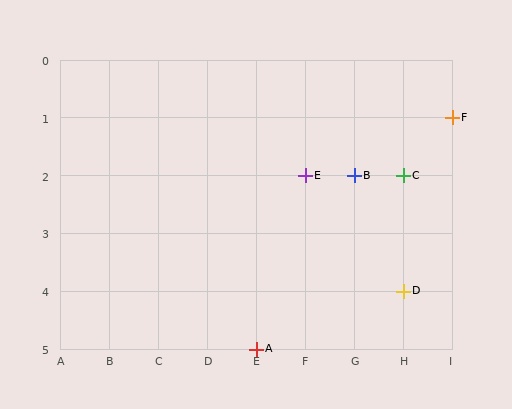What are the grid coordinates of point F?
Point F is at grid coordinates (I, 1).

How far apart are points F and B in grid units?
Points F and B are 2 columns and 1 row apart (about 2.2 grid units diagonally).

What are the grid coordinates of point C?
Point C is at grid coordinates (H, 2).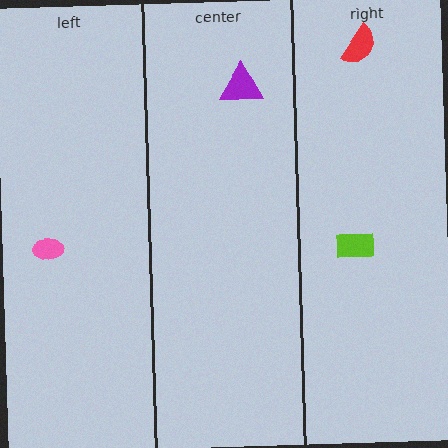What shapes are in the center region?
The purple triangle.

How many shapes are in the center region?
1.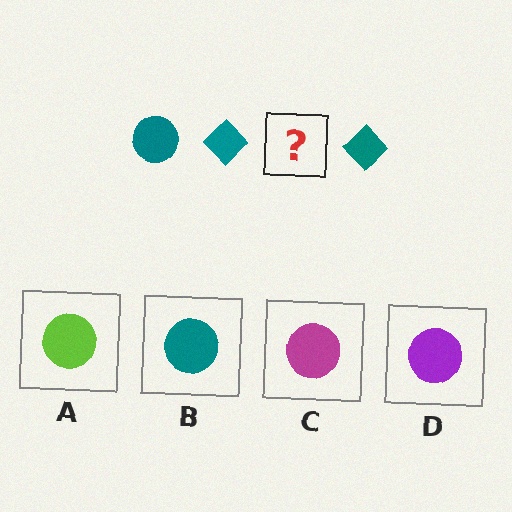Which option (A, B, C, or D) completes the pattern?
B.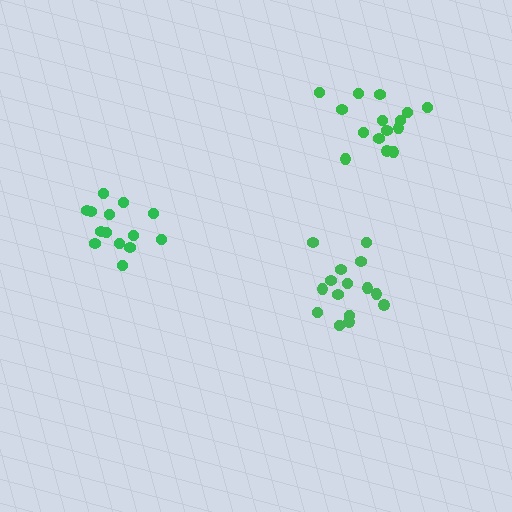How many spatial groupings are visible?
There are 3 spatial groupings.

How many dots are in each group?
Group 1: 15 dots, Group 2: 14 dots, Group 3: 15 dots (44 total).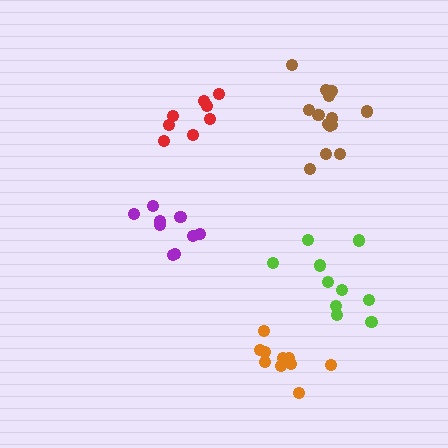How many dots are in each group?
Group 1: 10 dots, Group 2: 10 dots, Group 3: 14 dots, Group 4: 8 dots, Group 5: 10 dots (52 total).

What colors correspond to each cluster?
The clusters are colored: lime, purple, brown, red, orange.